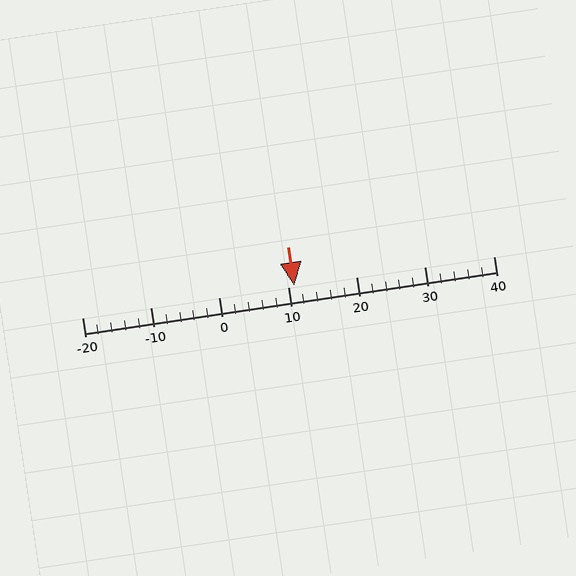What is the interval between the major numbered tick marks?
The major tick marks are spaced 10 units apart.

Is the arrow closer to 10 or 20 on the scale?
The arrow is closer to 10.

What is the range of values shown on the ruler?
The ruler shows values from -20 to 40.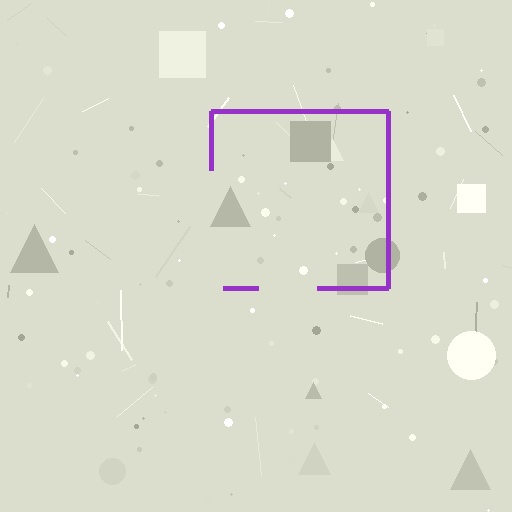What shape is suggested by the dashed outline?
The dashed outline suggests a square.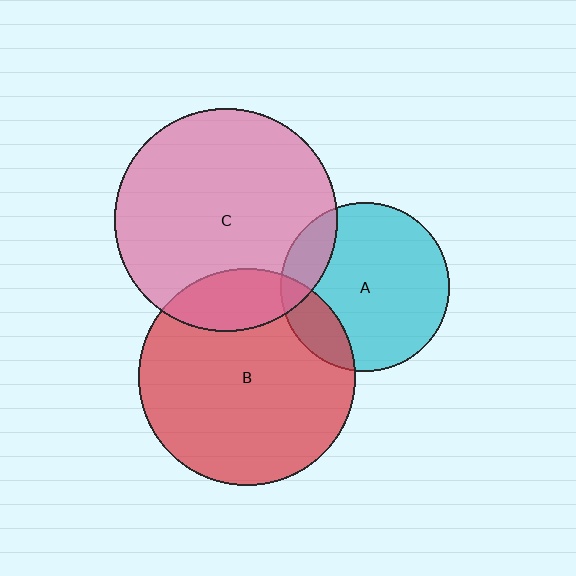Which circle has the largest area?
Circle C (pink).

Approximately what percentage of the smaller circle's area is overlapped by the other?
Approximately 15%.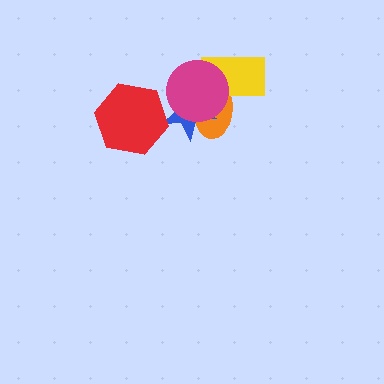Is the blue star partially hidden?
Yes, it is partially covered by another shape.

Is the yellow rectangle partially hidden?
Yes, it is partially covered by another shape.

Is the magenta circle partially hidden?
No, no other shape covers it.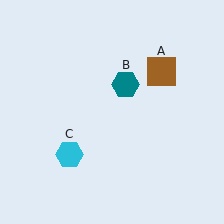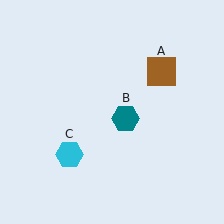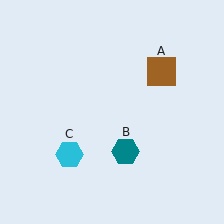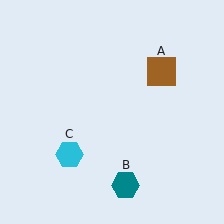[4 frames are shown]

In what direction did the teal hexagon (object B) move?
The teal hexagon (object B) moved down.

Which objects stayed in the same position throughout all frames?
Brown square (object A) and cyan hexagon (object C) remained stationary.